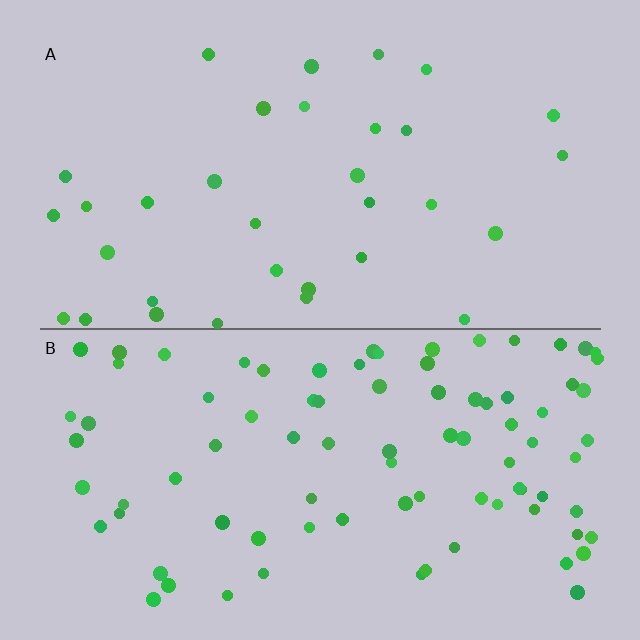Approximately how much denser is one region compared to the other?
Approximately 2.7× — region B over region A.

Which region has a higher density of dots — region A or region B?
B (the bottom).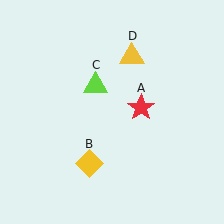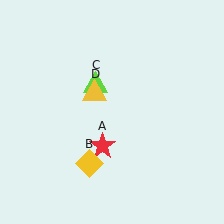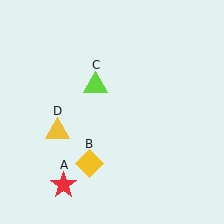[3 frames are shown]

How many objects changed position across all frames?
2 objects changed position: red star (object A), yellow triangle (object D).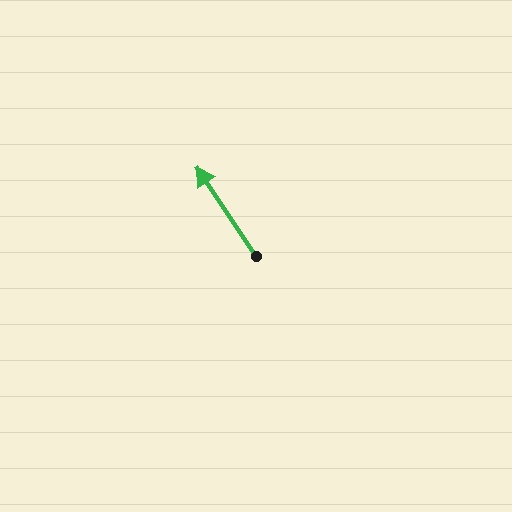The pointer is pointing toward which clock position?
Roughly 11 o'clock.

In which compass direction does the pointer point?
Northwest.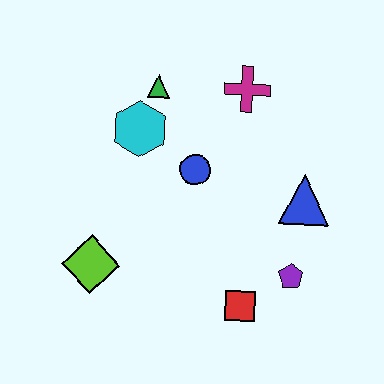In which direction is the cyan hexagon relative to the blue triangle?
The cyan hexagon is to the left of the blue triangle.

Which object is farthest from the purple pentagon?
The green triangle is farthest from the purple pentagon.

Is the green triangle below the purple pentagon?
No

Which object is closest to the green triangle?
The cyan hexagon is closest to the green triangle.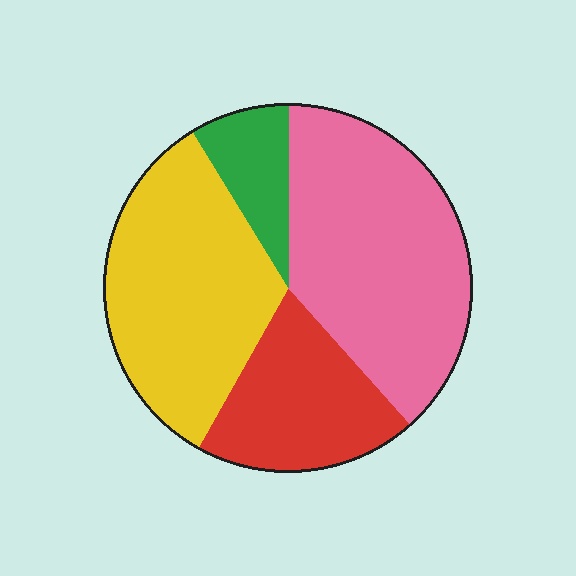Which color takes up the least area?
Green, at roughly 10%.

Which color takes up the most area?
Pink, at roughly 40%.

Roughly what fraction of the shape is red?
Red takes up about one fifth (1/5) of the shape.